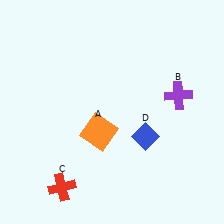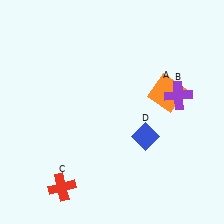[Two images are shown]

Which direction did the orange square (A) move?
The orange square (A) moved right.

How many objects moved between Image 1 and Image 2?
1 object moved between the two images.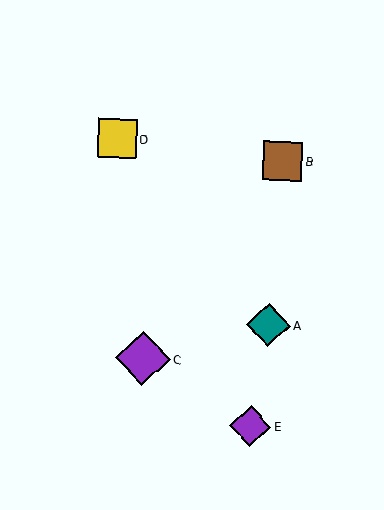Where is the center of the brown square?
The center of the brown square is at (282, 161).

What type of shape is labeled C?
Shape C is a purple diamond.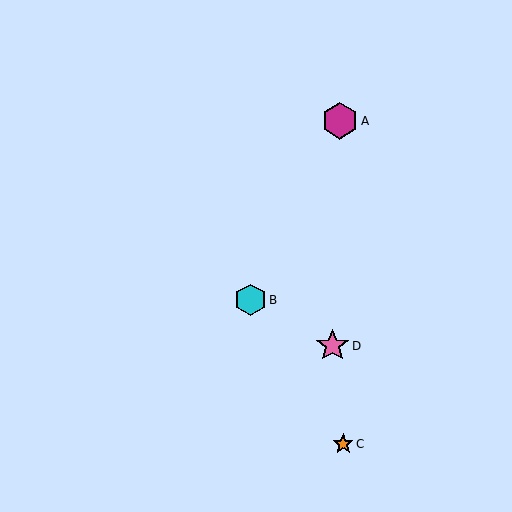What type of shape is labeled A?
Shape A is a magenta hexagon.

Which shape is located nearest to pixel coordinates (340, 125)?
The magenta hexagon (labeled A) at (340, 121) is nearest to that location.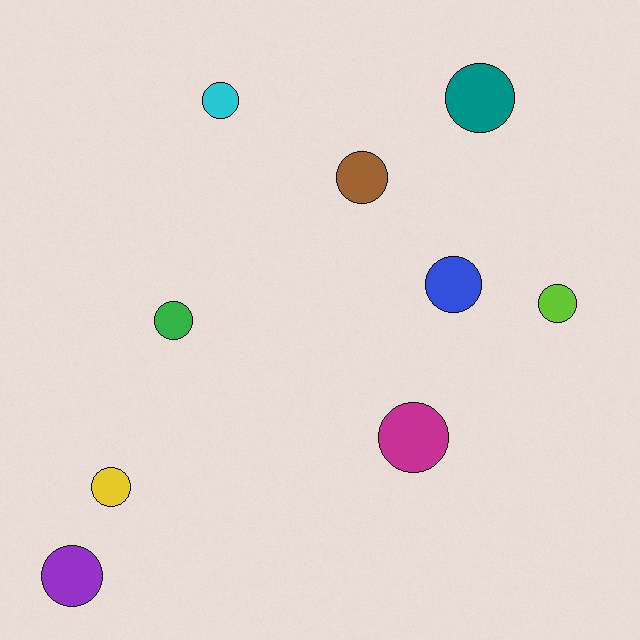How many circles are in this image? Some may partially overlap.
There are 9 circles.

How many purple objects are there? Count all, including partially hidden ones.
There is 1 purple object.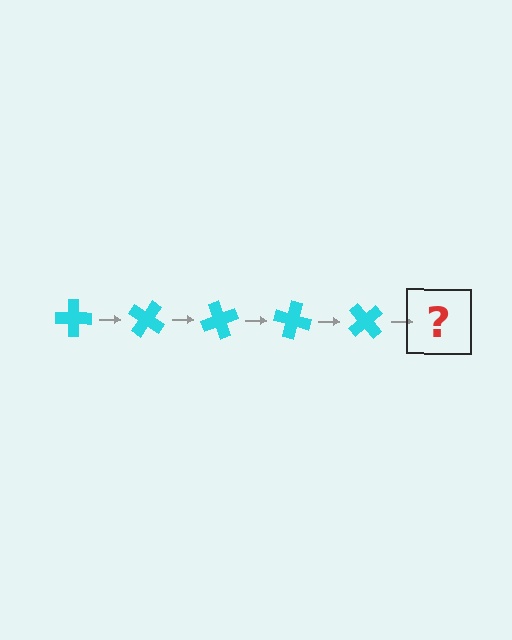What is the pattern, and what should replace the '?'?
The pattern is that the cross rotates 35 degrees each step. The '?' should be a cyan cross rotated 175 degrees.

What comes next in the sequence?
The next element should be a cyan cross rotated 175 degrees.